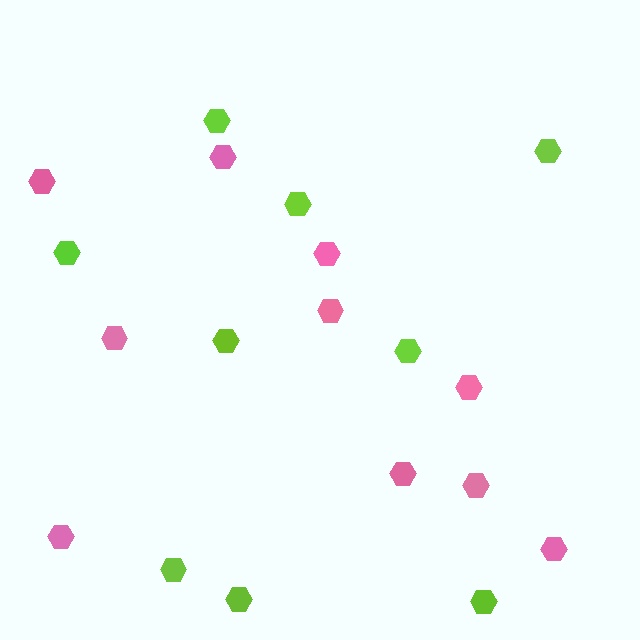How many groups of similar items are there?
There are 2 groups: one group of pink hexagons (10) and one group of lime hexagons (9).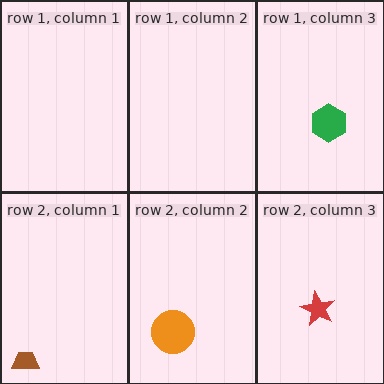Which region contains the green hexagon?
The row 1, column 3 region.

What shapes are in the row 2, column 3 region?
The red star.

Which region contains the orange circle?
The row 2, column 2 region.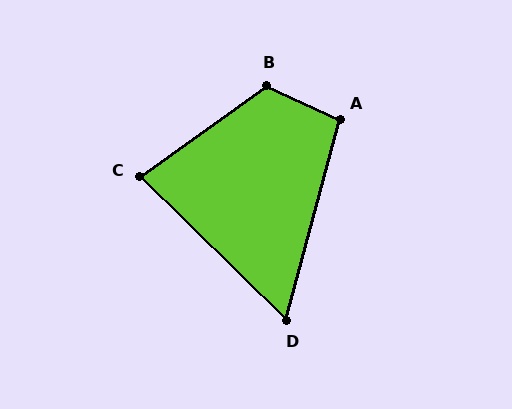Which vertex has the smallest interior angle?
D, at approximately 60 degrees.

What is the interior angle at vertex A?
Approximately 100 degrees (obtuse).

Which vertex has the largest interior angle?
B, at approximately 120 degrees.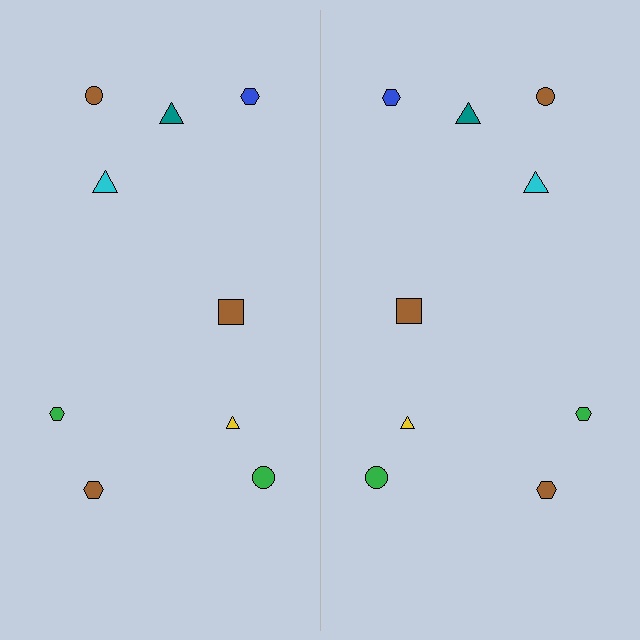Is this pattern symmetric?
Yes, this pattern has bilateral (reflection) symmetry.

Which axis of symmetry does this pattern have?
The pattern has a vertical axis of symmetry running through the center of the image.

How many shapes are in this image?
There are 18 shapes in this image.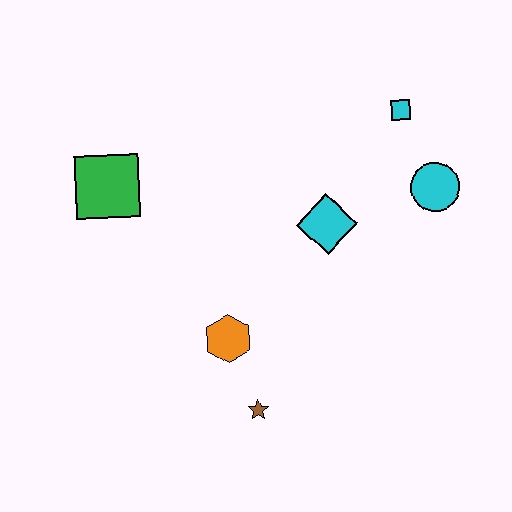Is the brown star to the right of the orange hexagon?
Yes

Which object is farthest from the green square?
The cyan circle is farthest from the green square.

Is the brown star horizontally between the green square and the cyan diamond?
Yes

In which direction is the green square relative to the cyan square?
The green square is to the left of the cyan square.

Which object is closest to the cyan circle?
The cyan square is closest to the cyan circle.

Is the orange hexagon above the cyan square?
No